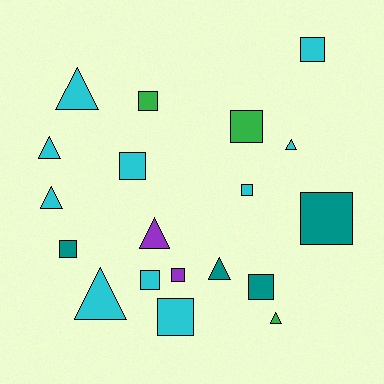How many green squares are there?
There are 2 green squares.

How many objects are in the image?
There are 19 objects.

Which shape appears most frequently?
Square, with 11 objects.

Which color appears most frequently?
Cyan, with 10 objects.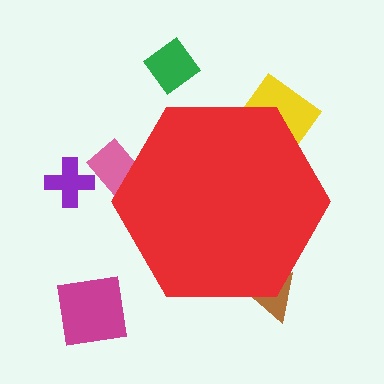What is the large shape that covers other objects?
A red hexagon.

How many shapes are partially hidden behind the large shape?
3 shapes are partially hidden.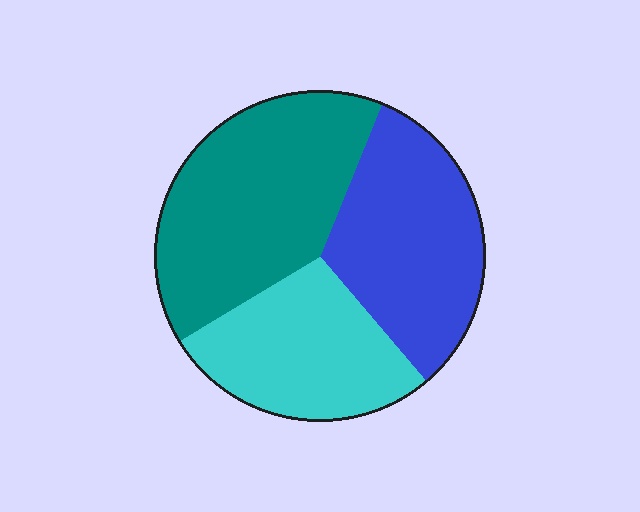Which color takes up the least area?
Cyan, at roughly 25%.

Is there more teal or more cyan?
Teal.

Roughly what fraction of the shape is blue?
Blue covers 33% of the shape.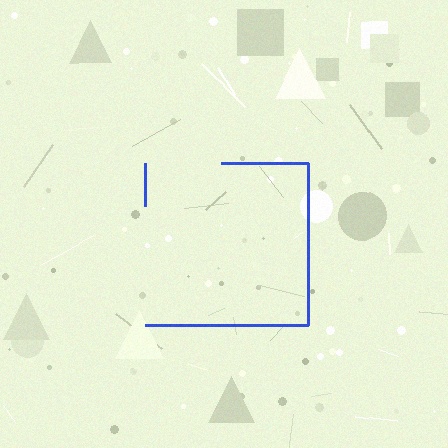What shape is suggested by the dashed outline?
The dashed outline suggests a square.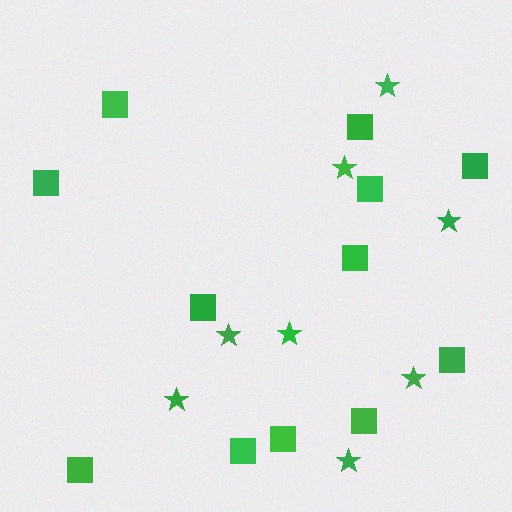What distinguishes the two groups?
There are 2 groups: one group of squares (12) and one group of stars (8).